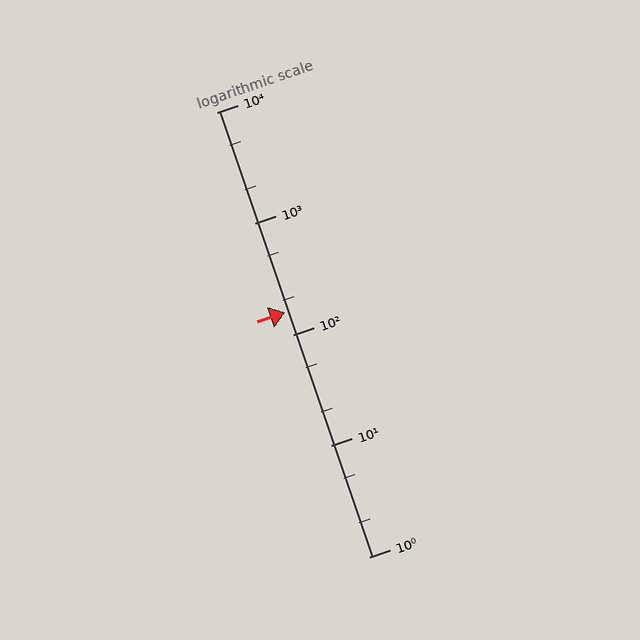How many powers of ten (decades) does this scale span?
The scale spans 4 decades, from 1 to 10000.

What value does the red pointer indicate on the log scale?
The pointer indicates approximately 160.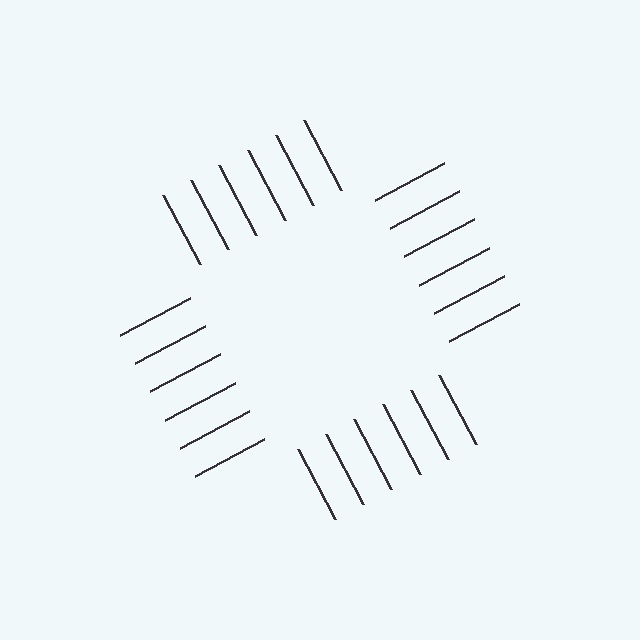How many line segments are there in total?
24 — 6 along each of the 4 edges.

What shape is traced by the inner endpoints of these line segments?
An illusory square — the line segments terminate on its edges but no continuous stroke is drawn.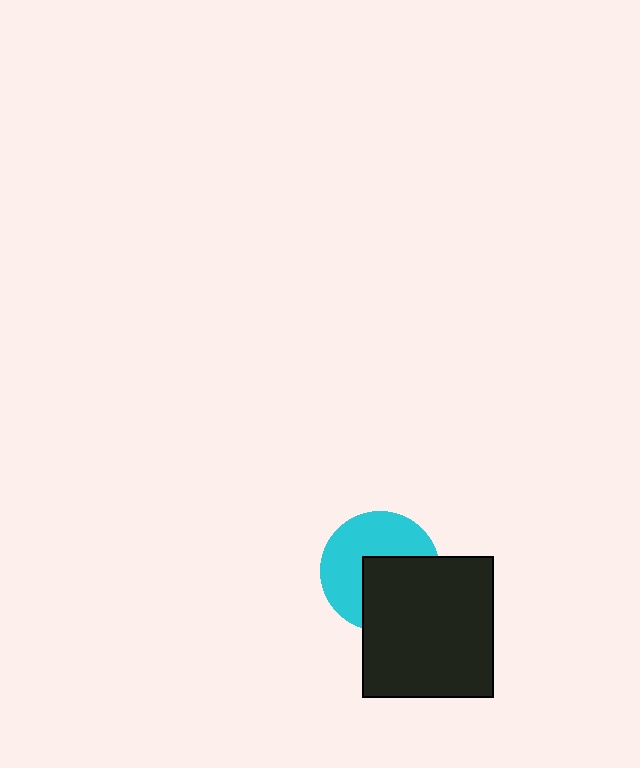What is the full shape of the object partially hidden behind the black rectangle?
The partially hidden object is a cyan circle.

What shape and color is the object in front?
The object in front is a black rectangle.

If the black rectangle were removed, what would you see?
You would see the complete cyan circle.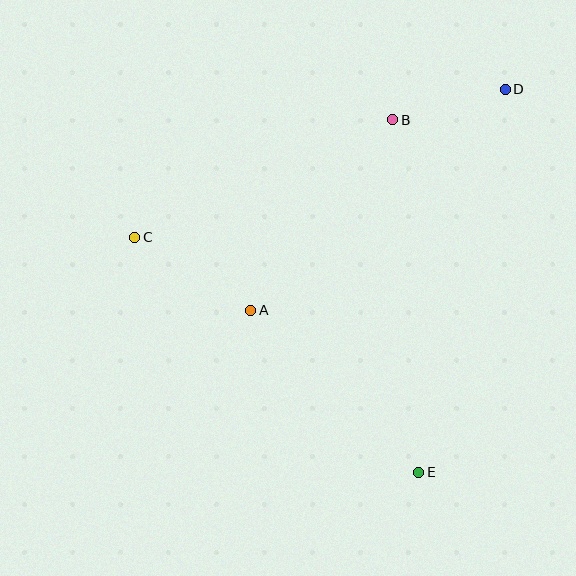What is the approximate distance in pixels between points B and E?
The distance between B and E is approximately 353 pixels.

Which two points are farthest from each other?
Points C and D are farthest from each other.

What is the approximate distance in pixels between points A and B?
The distance between A and B is approximately 238 pixels.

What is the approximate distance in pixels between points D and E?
The distance between D and E is approximately 393 pixels.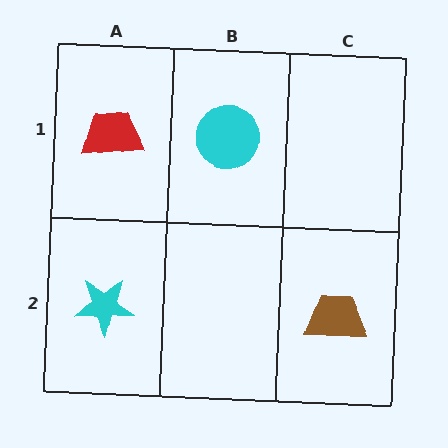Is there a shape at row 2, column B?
No, that cell is empty.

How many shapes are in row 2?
2 shapes.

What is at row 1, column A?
A red trapezoid.